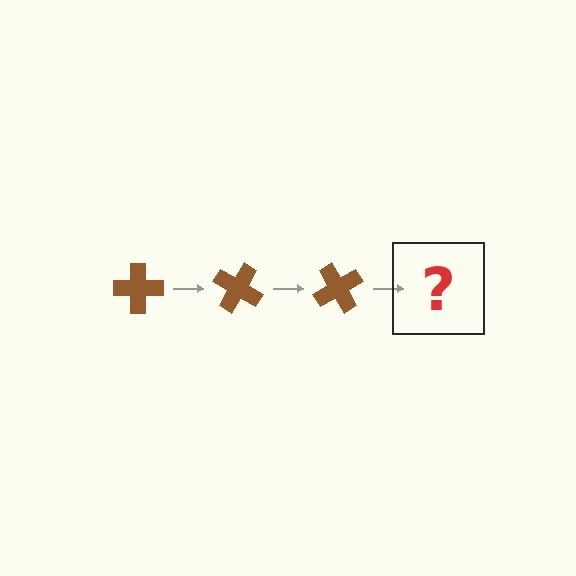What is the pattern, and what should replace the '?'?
The pattern is that the cross rotates 30 degrees each step. The '?' should be a brown cross rotated 90 degrees.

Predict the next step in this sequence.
The next step is a brown cross rotated 90 degrees.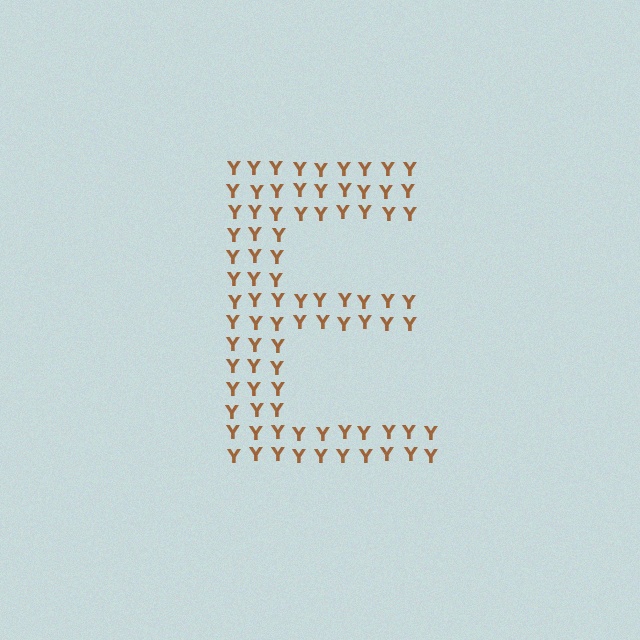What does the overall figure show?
The overall figure shows the letter E.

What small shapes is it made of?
It is made of small letter Y's.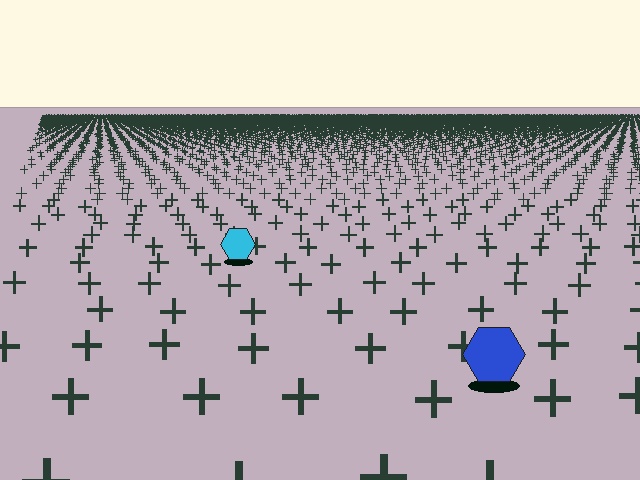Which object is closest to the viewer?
The blue hexagon is closest. The texture marks near it are larger and more spread out.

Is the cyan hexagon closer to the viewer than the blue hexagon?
No. The blue hexagon is closer — you can tell from the texture gradient: the ground texture is coarser near it.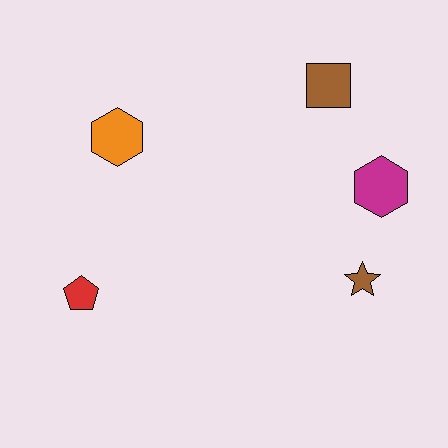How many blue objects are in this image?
There are no blue objects.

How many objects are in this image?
There are 5 objects.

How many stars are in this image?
There is 1 star.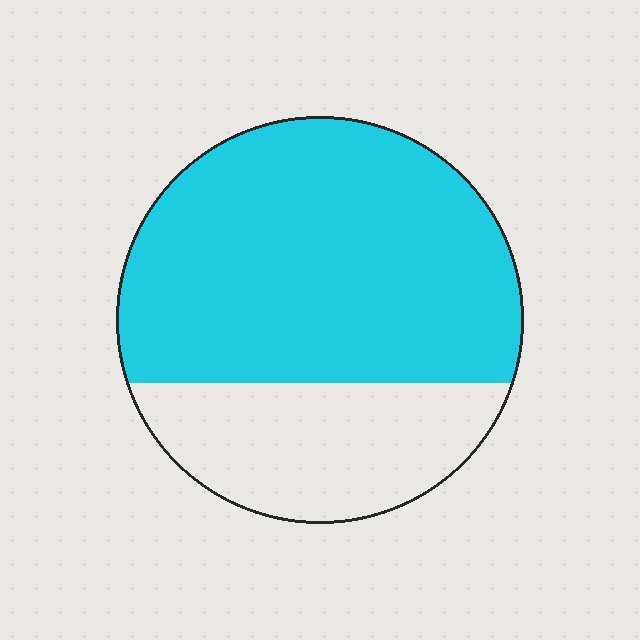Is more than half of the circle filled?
Yes.